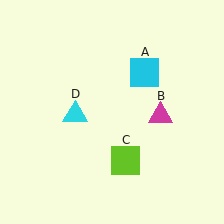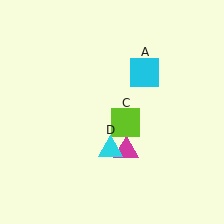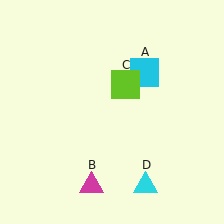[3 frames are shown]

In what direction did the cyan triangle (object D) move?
The cyan triangle (object D) moved down and to the right.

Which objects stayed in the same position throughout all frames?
Cyan square (object A) remained stationary.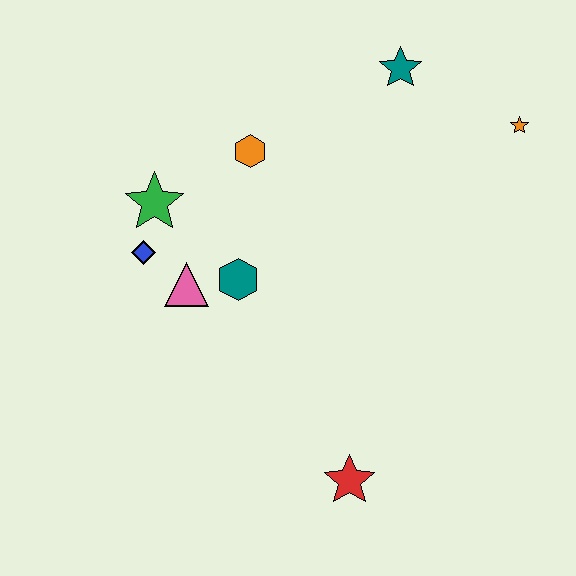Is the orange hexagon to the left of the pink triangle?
No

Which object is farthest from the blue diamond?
The orange star is farthest from the blue diamond.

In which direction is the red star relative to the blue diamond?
The red star is below the blue diamond.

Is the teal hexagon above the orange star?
No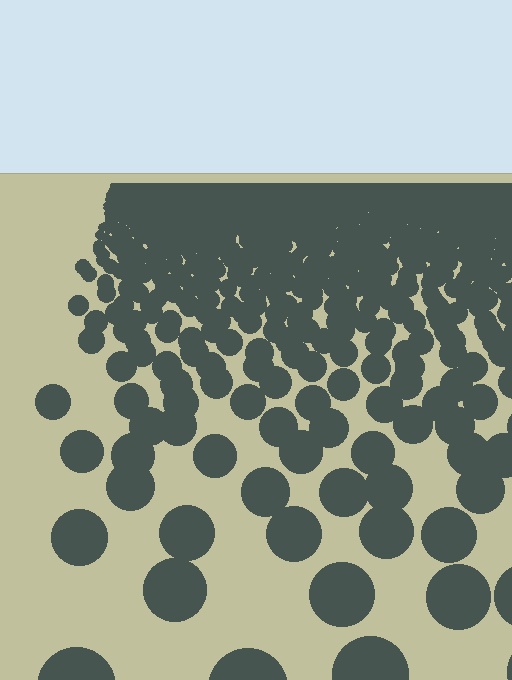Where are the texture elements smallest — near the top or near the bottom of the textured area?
Near the top.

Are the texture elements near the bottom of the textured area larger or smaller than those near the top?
Larger. Near the bottom, elements are closer to the viewer and appear at a bigger on-screen size.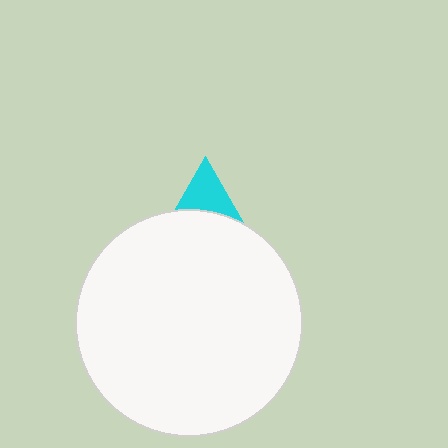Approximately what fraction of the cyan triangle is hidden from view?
Roughly 66% of the cyan triangle is hidden behind the white circle.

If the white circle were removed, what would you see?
You would see the complete cyan triangle.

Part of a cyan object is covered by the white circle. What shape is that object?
It is a triangle.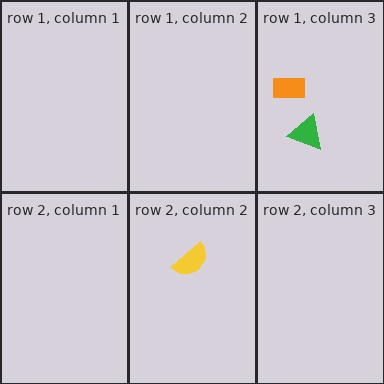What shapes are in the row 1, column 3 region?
The green triangle, the orange rectangle.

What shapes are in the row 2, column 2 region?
The yellow semicircle.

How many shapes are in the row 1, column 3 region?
2.